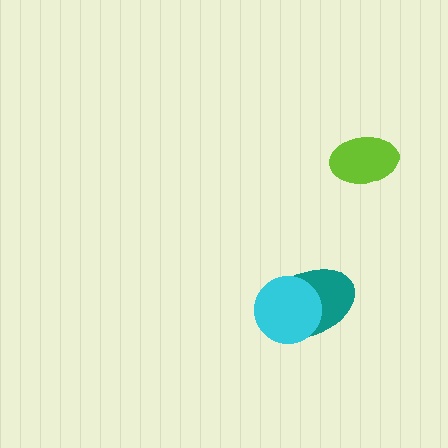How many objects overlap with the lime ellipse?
0 objects overlap with the lime ellipse.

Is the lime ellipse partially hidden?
No, no other shape covers it.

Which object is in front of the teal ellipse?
The cyan circle is in front of the teal ellipse.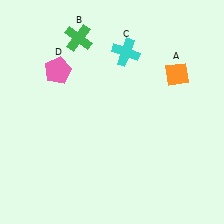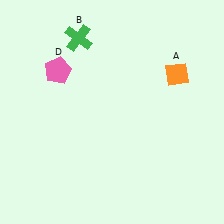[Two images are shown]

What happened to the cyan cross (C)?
The cyan cross (C) was removed in Image 2. It was in the top-right area of Image 1.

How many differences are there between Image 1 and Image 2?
There is 1 difference between the two images.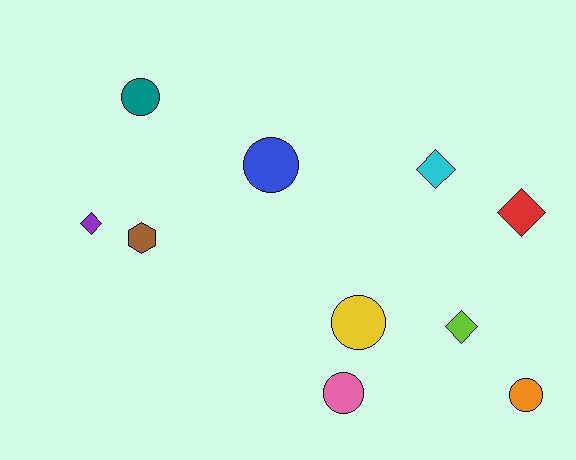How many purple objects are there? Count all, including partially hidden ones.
There is 1 purple object.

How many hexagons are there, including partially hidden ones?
There is 1 hexagon.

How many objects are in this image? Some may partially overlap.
There are 10 objects.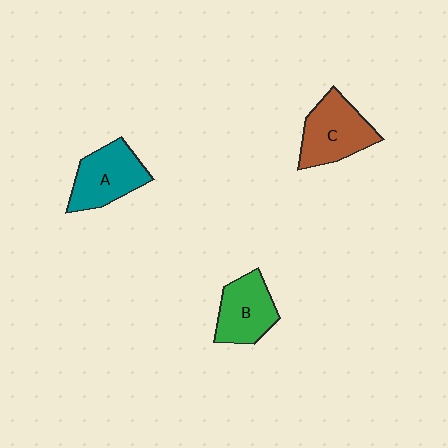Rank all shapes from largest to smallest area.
From largest to smallest: C (brown), A (teal), B (green).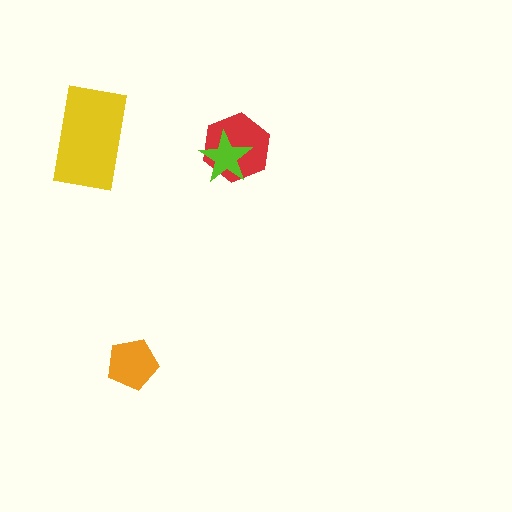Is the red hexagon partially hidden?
Yes, it is partially covered by another shape.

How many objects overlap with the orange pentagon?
0 objects overlap with the orange pentagon.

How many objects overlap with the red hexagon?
1 object overlaps with the red hexagon.